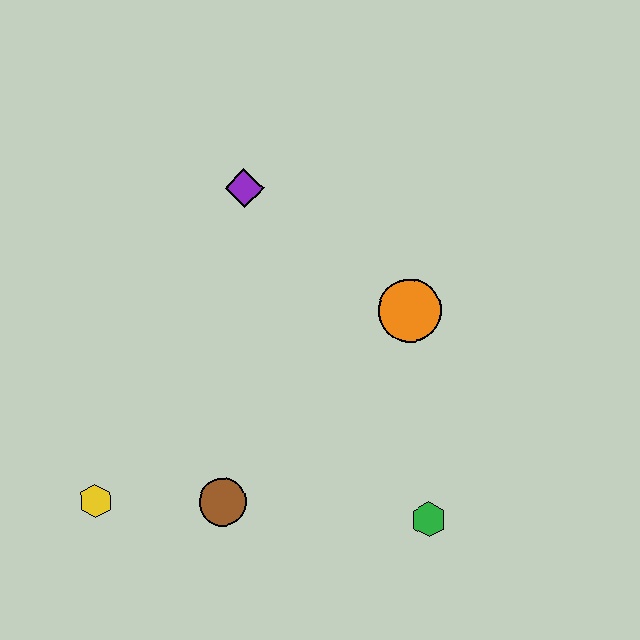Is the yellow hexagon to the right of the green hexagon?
No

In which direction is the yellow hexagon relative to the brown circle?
The yellow hexagon is to the left of the brown circle.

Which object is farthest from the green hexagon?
The purple diamond is farthest from the green hexagon.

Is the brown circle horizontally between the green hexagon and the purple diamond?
No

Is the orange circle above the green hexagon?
Yes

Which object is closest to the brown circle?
The yellow hexagon is closest to the brown circle.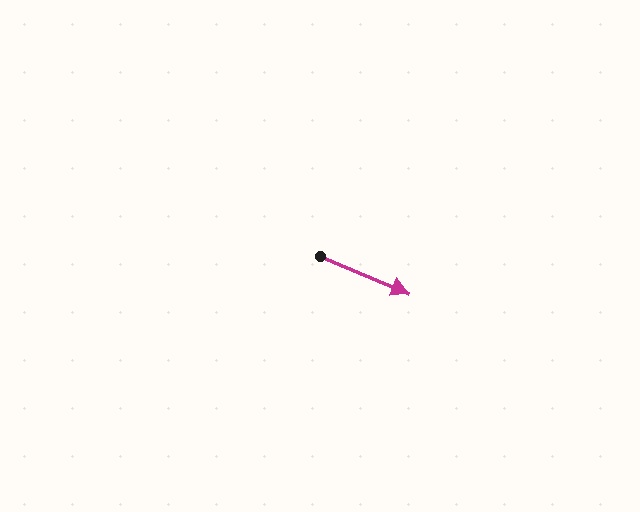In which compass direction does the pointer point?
Southeast.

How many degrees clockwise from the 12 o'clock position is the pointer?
Approximately 113 degrees.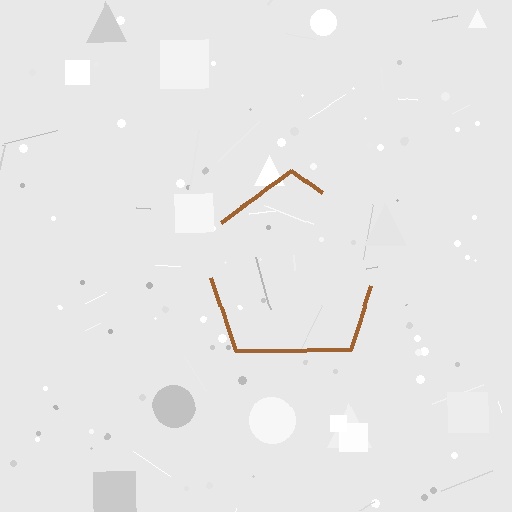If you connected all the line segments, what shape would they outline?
They would outline a pentagon.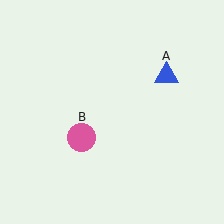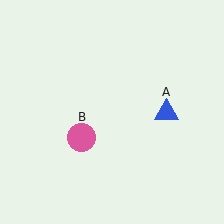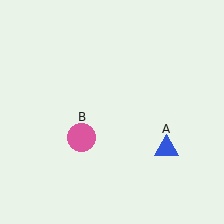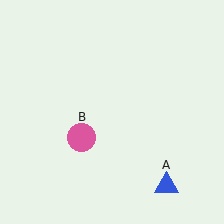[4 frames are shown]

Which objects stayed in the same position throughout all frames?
Pink circle (object B) remained stationary.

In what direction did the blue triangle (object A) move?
The blue triangle (object A) moved down.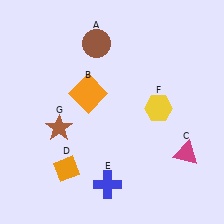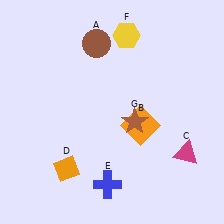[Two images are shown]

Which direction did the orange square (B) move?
The orange square (B) moved right.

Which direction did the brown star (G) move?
The brown star (G) moved right.